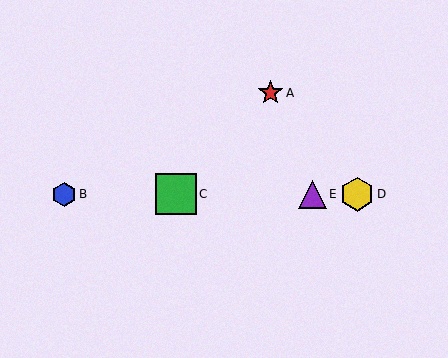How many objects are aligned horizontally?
4 objects (B, C, D, E) are aligned horizontally.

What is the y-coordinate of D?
Object D is at y≈194.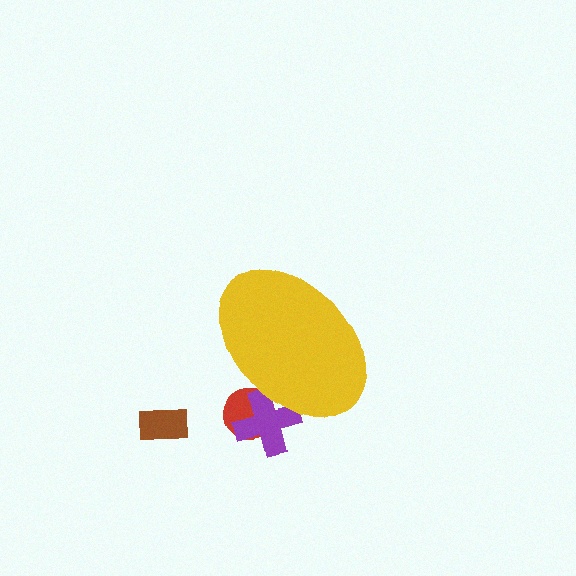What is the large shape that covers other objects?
A yellow ellipse.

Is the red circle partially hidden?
Yes, the red circle is partially hidden behind the yellow ellipse.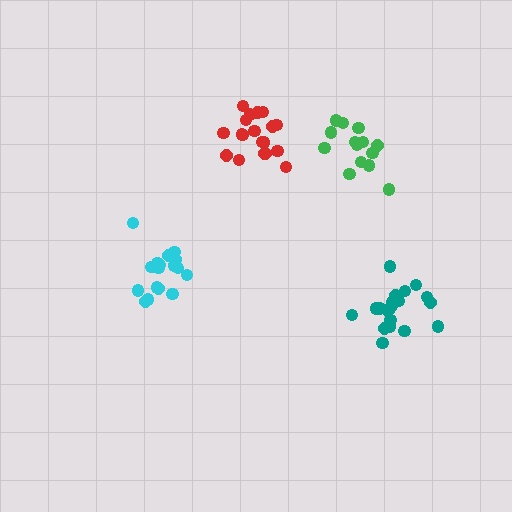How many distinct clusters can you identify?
There are 4 distinct clusters.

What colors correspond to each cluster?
The clusters are colored: green, teal, cyan, red.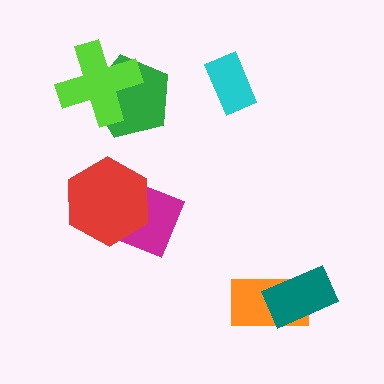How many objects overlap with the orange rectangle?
1 object overlaps with the orange rectangle.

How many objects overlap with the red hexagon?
1 object overlaps with the red hexagon.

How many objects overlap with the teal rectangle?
1 object overlaps with the teal rectangle.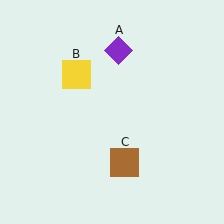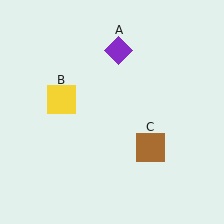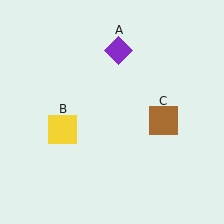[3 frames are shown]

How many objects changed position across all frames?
2 objects changed position: yellow square (object B), brown square (object C).